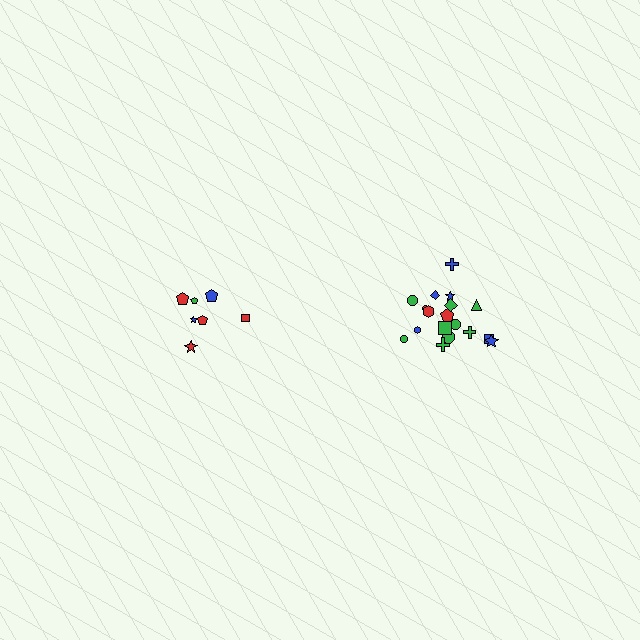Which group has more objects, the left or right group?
The right group.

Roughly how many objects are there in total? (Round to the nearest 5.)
Roughly 25 objects in total.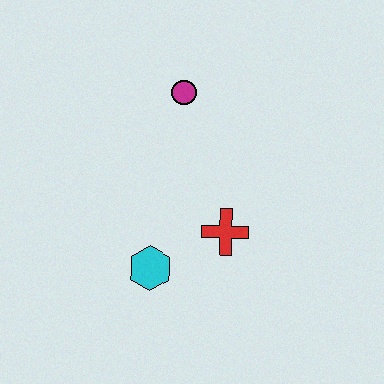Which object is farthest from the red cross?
The magenta circle is farthest from the red cross.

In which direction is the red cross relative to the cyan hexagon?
The red cross is to the right of the cyan hexagon.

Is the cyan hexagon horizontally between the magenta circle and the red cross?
No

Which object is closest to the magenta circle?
The red cross is closest to the magenta circle.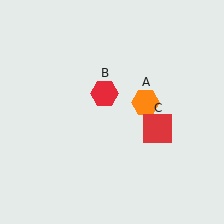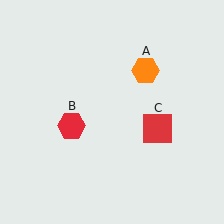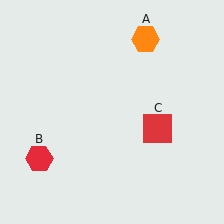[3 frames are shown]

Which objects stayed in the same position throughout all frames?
Red square (object C) remained stationary.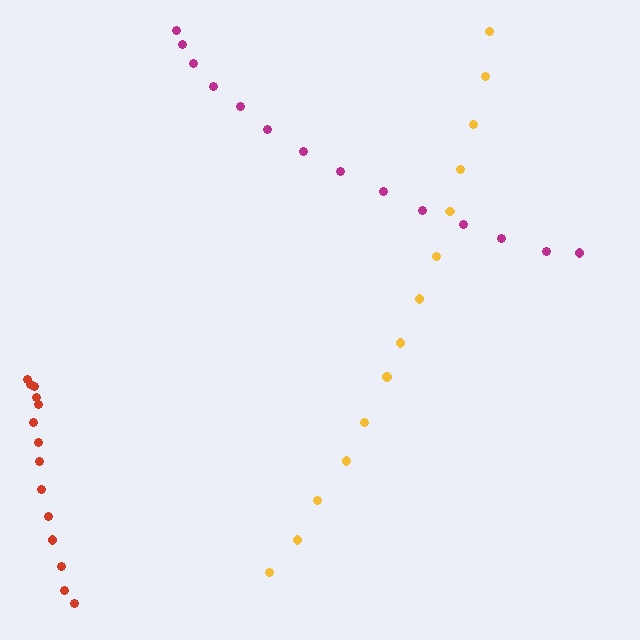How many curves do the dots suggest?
There are 3 distinct paths.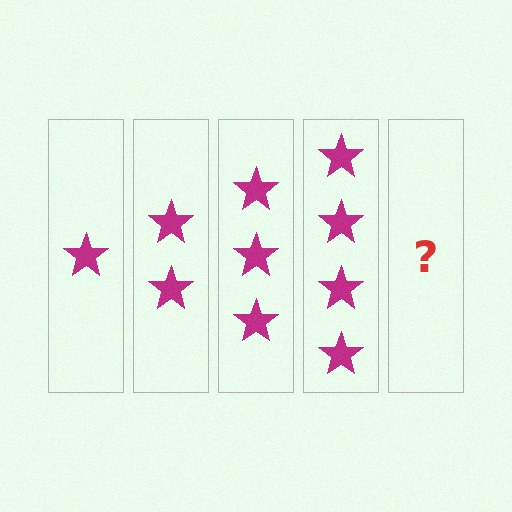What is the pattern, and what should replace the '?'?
The pattern is that each step adds one more star. The '?' should be 5 stars.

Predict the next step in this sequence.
The next step is 5 stars.